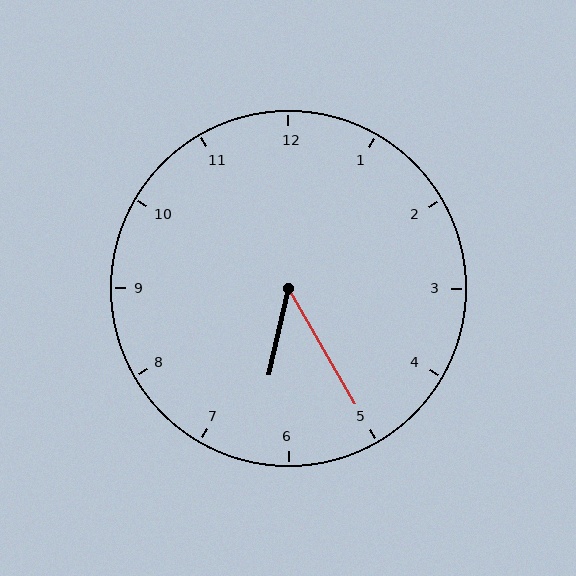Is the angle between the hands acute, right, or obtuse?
It is acute.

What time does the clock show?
6:25.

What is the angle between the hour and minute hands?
Approximately 42 degrees.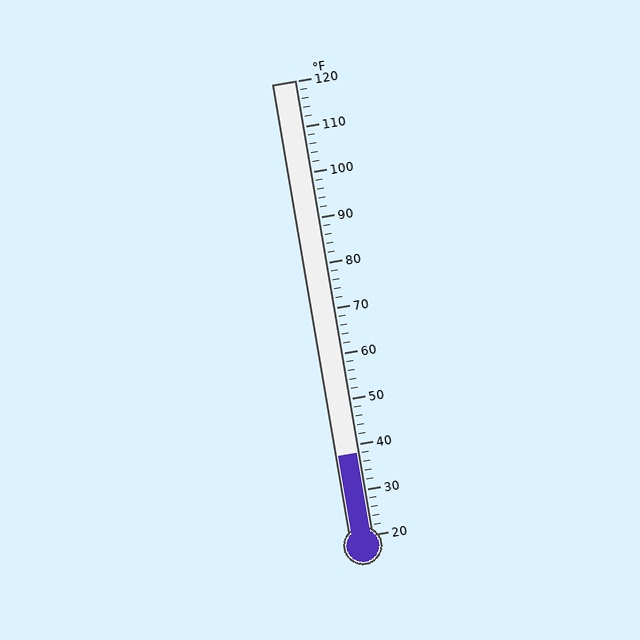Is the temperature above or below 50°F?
The temperature is below 50°F.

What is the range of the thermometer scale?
The thermometer scale ranges from 20°F to 120°F.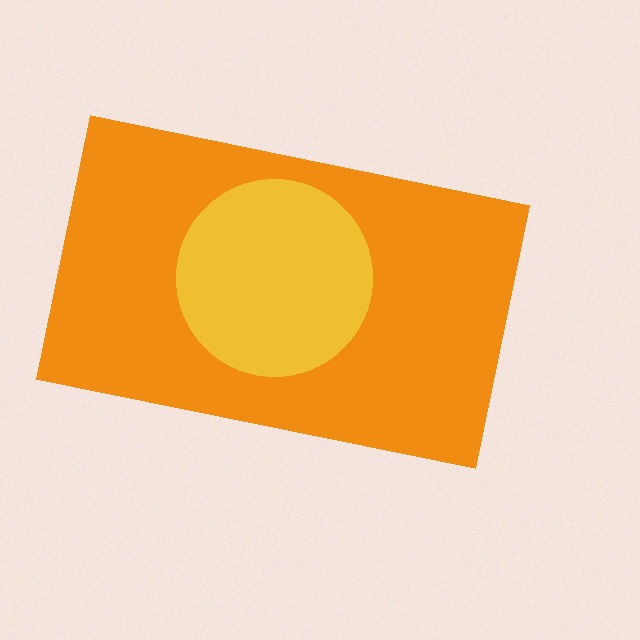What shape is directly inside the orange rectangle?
The yellow circle.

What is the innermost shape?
The yellow circle.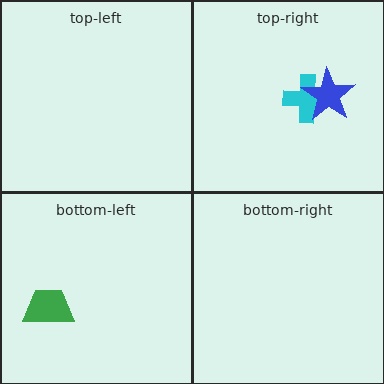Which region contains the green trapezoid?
The bottom-left region.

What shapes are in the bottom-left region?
The green trapezoid.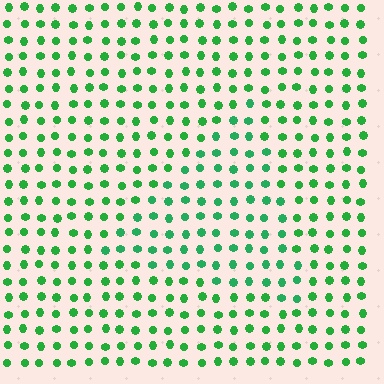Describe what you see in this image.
The image is filled with small green elements in a uniform arrangement. A triangle-shaped region is visible where the elements are tinted to a slightly different hue, forming a subtle color boundary.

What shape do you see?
I see a triangle.